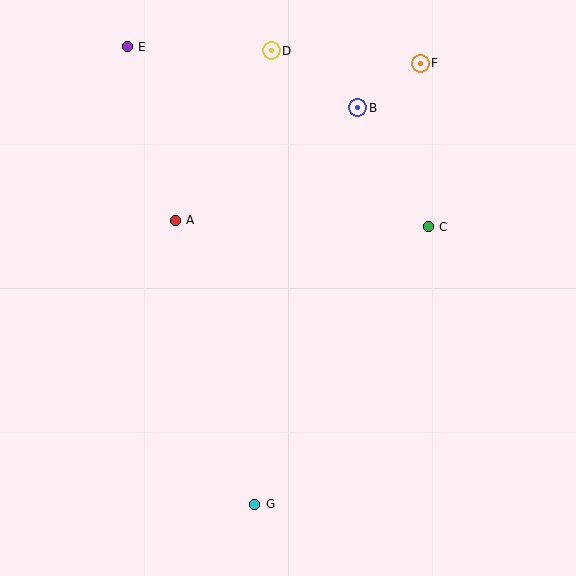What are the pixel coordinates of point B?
Point B is at (358, 108).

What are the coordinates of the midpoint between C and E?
The midpoint between C and E is at (278, 137).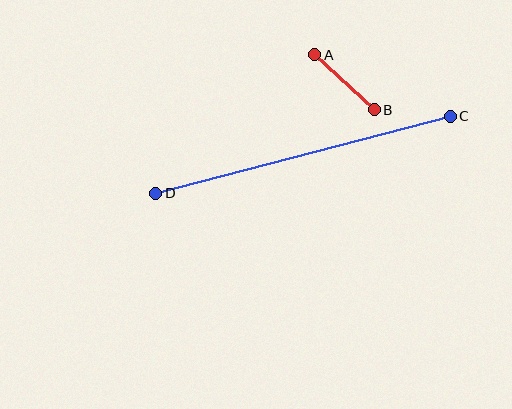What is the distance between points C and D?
The distance is approximately 305 pixels.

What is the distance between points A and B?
The distance is approximately 81 pixels.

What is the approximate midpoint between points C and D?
The midpoint is at approximately (303, 155) pixels.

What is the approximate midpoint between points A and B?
The midpoint is at approximately (344, 82) pixels.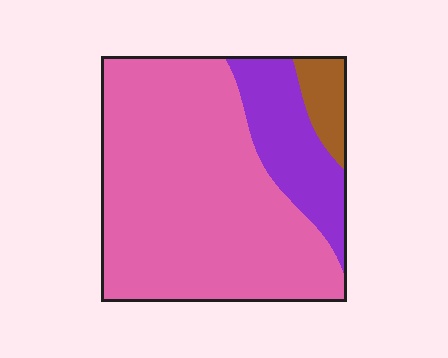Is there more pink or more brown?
Pink.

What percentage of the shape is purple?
Purple takes up about one fifth (1/5) of the shape.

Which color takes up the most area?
Pink, at roughly 75%.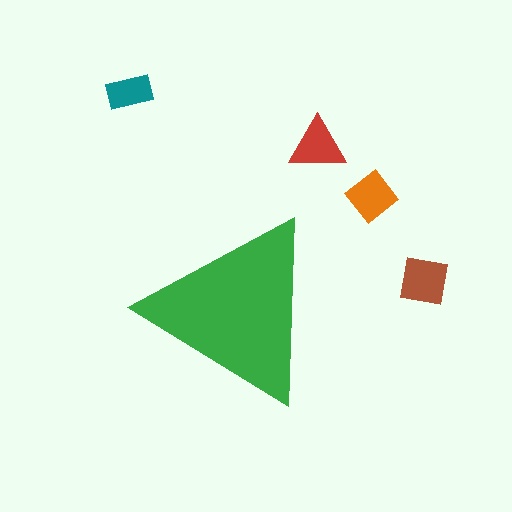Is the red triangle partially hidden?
No, the red triangle is fully visible.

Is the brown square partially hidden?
No, the brown square is fully visible.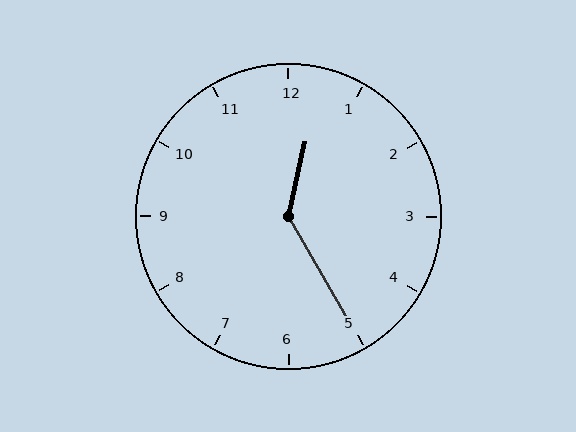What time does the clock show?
12:25.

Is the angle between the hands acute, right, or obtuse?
It is obtuse.